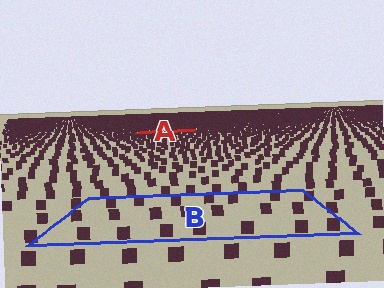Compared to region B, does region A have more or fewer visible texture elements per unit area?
Region A has more texture elements per unit area — they are packed more densely because it is farther away.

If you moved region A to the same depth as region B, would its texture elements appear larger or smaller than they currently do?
They would appear larger. At a closer depth, the same texture elements are projected at a bigger on-screen size.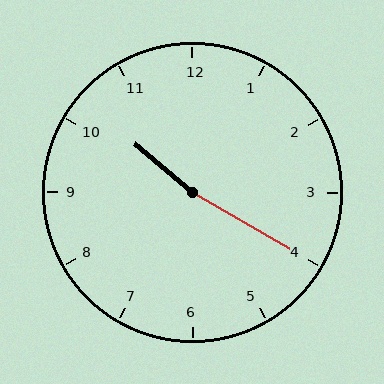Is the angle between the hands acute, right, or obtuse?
It is obtuse.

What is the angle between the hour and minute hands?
Approximately 170 degrees.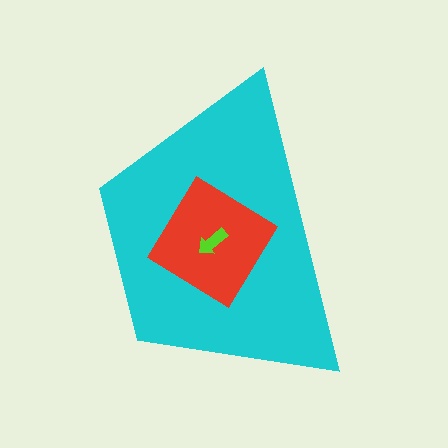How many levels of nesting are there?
3.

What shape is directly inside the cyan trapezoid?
The red diamond.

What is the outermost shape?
The cyan trapezoid.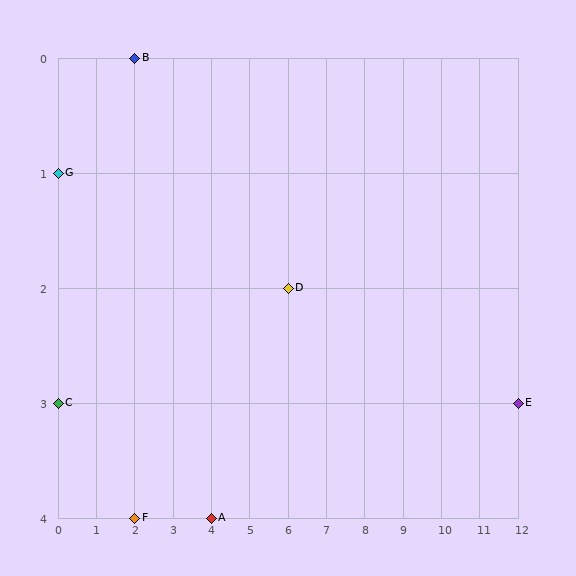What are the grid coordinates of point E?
Point E is at grid coordinates (12, 3).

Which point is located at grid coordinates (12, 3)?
Point E is at (12, 3).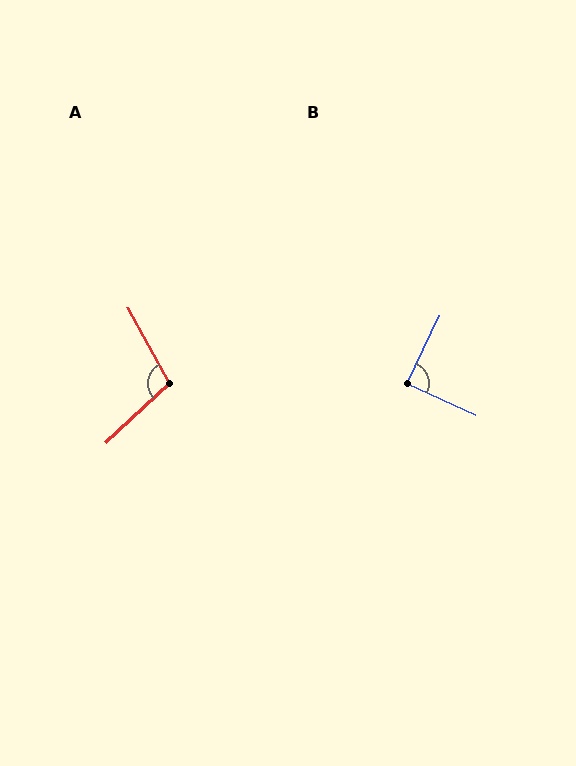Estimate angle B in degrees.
Approximately 89 degrees.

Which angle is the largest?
A, at approximately 104 degrees.